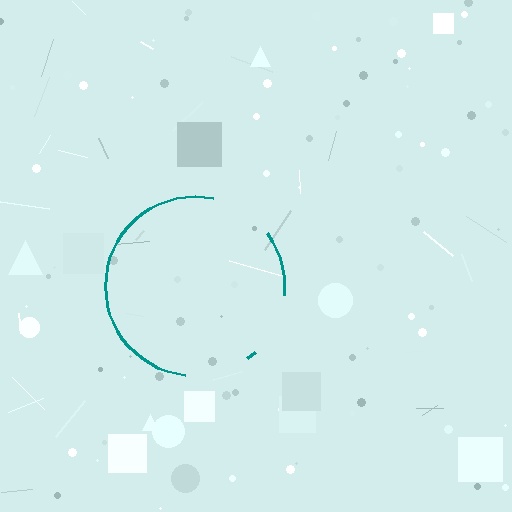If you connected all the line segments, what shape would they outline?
They would outline a circle.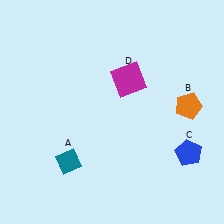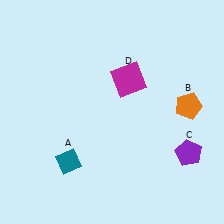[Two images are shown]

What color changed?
The pentagon (C) changed from blue in Image 1 to purple in Image 2.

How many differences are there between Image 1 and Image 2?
There is 1 difference between the two images.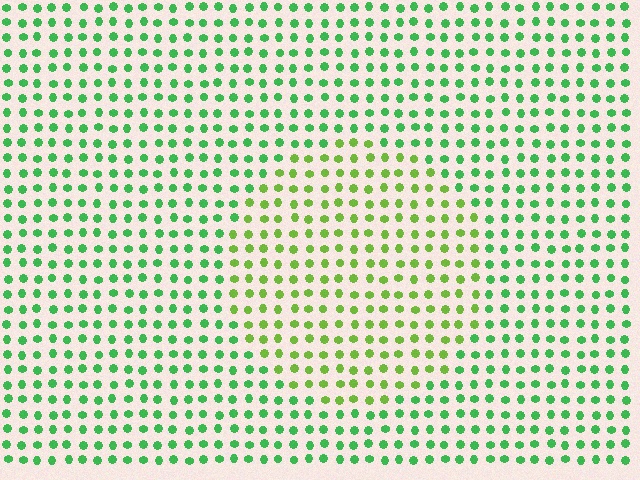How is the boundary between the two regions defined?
The boundary is defined purely by a slight shift in hue (about 35 degrees). Spacing, size, and orientation are identical on both sides.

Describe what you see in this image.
The image is filled with small green elements in a uniform arrangement. A circle-shaped region is visible where the elements are tinted to a slightly different hue, forming a subtle color boundary.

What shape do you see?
I see a circle.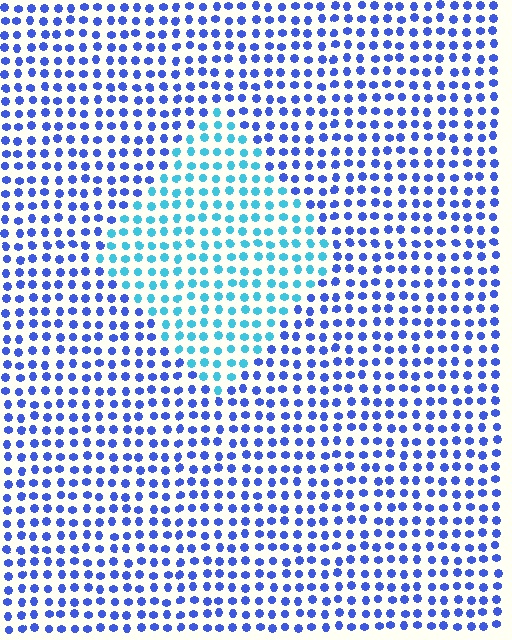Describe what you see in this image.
The image is filled with small blue elements in a uniform arrangement. A diamond-shaped region is visible where the elements are tinted to a slightly different hue, forming a subtle color boundary.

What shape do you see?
I see a diamond.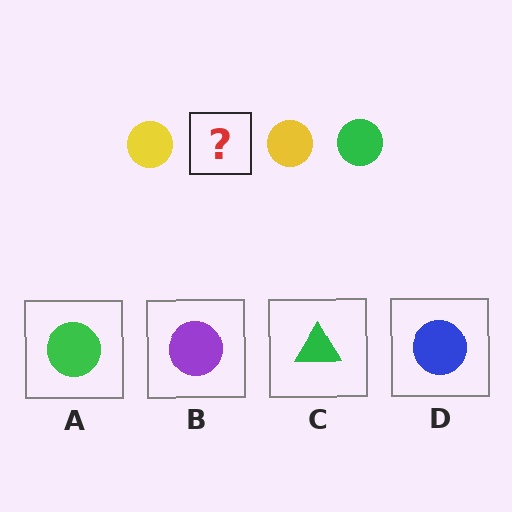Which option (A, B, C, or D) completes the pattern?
A.